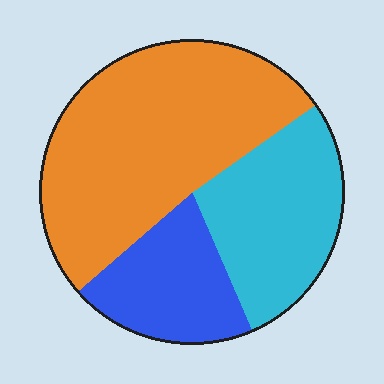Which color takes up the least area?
Blue, at roughly 20%.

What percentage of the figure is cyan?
Cyan takes up about one quarter (1/4) of the figure.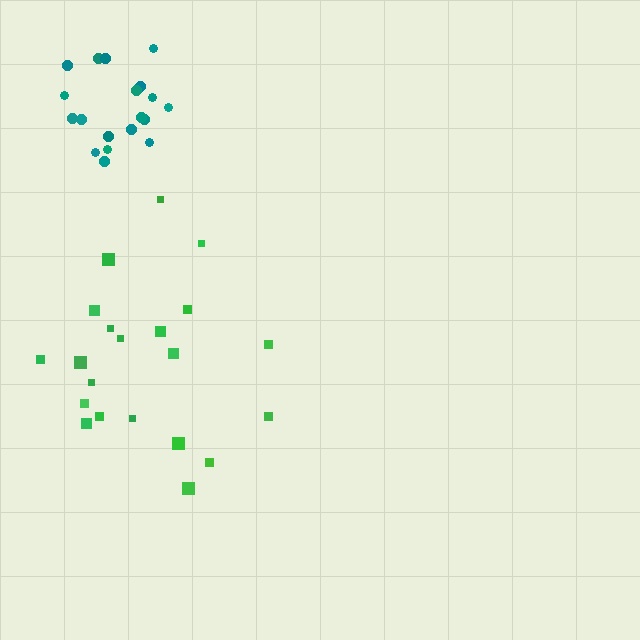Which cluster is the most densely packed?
Teal.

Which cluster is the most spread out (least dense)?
Green.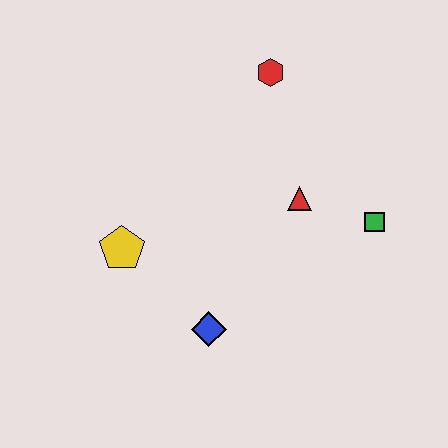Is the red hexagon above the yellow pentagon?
Yes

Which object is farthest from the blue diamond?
The red hexagon is farthest from the blue diamond.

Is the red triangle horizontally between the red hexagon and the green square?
Yes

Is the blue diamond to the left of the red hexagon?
Yes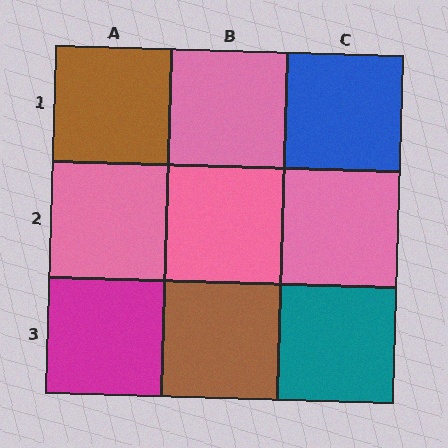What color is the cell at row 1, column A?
Brown.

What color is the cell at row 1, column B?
Pink.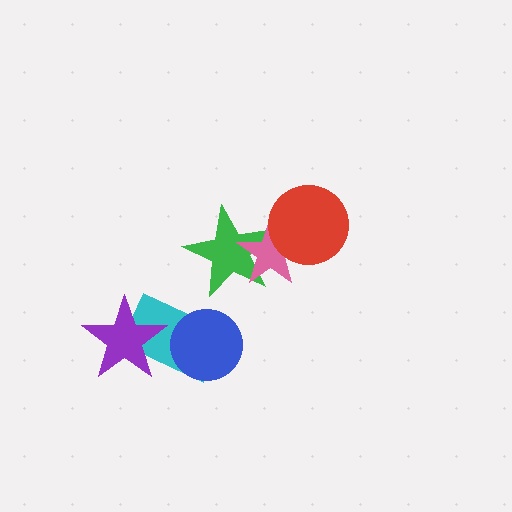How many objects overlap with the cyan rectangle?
2 objects overlap with the cyan rectangle.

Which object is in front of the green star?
The pink star is in front of the green star.